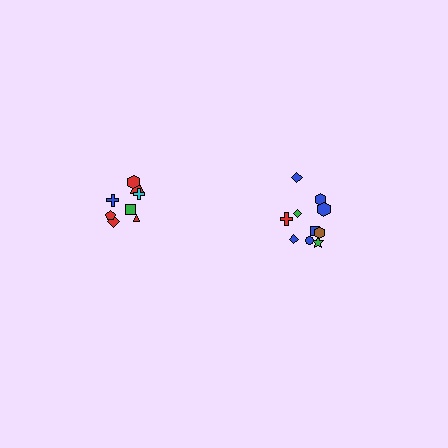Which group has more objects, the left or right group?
The right group.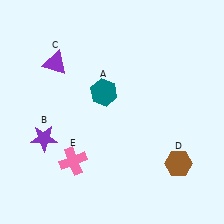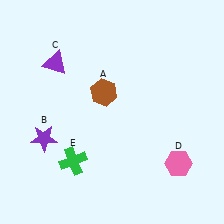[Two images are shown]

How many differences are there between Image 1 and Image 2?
There are 3 differences between the two images.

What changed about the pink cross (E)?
In Image 1, E is pink. In Image 2, it changed to green.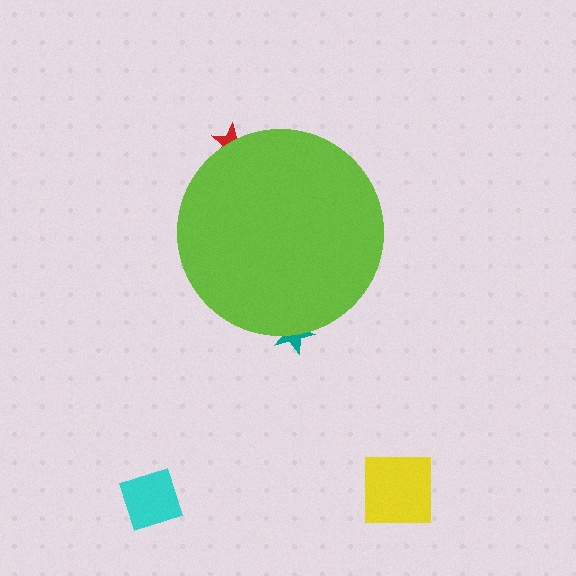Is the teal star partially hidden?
Yes, the teal star is partially hidden behind the lime circle.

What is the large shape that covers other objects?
A lime circle.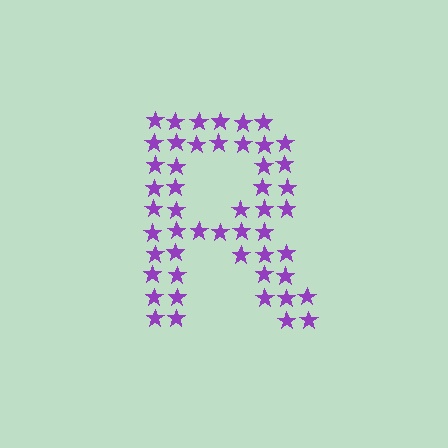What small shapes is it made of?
It is made of small stars.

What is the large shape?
The large shape is the letter R.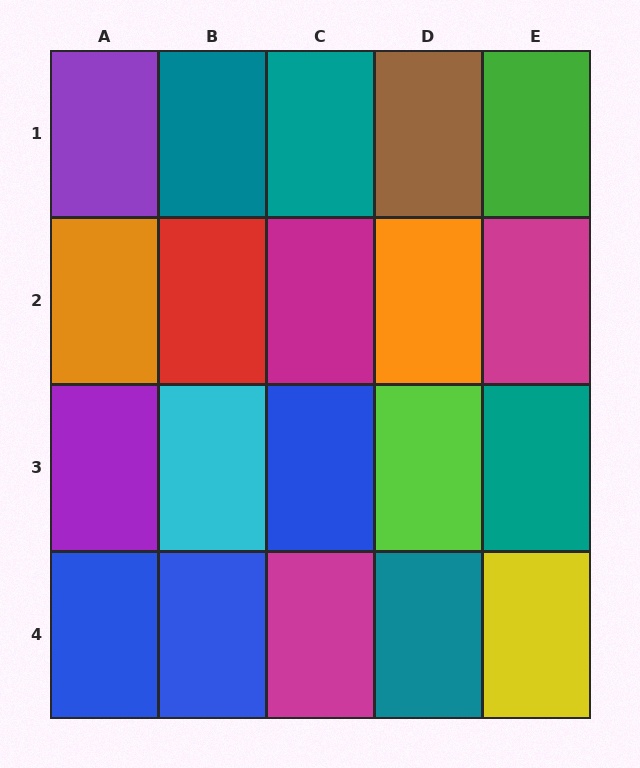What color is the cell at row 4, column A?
Blue.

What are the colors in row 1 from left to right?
Purple, teal, teal, brown, green.